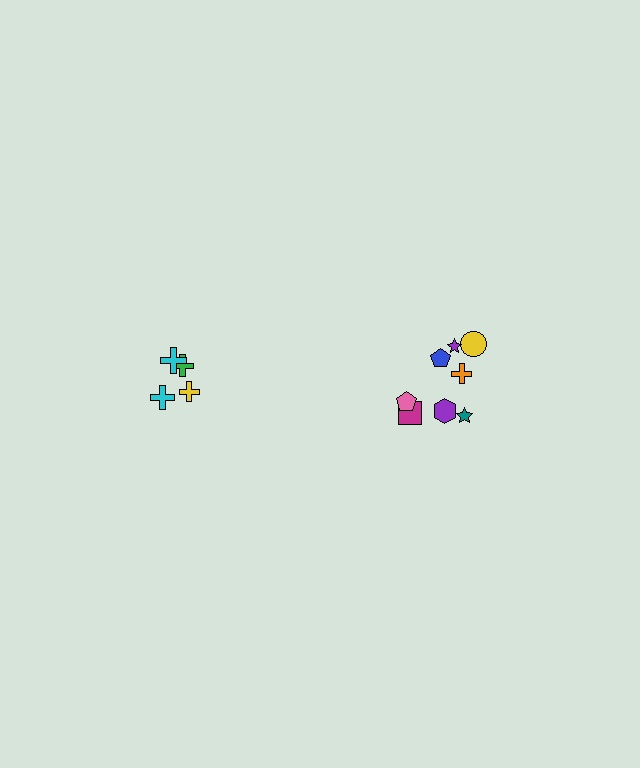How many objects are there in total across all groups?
There are 12 objects.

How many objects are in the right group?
There are 8 objects.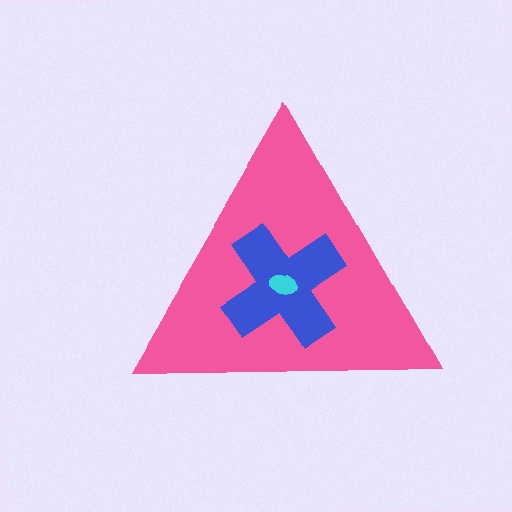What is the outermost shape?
The pink triangle.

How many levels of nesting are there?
3.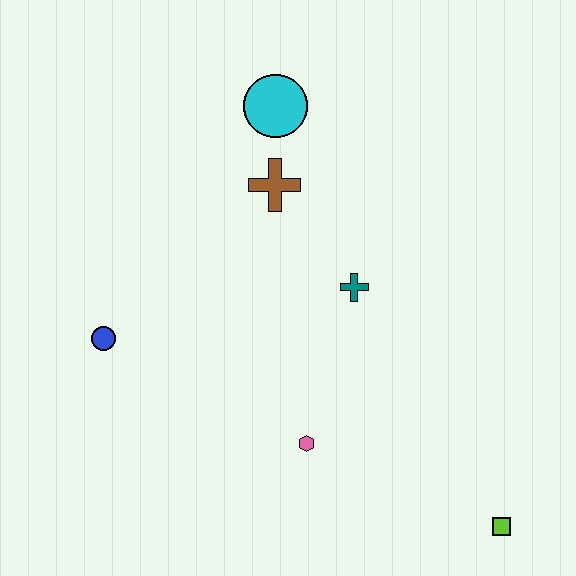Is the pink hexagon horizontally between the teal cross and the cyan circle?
Yes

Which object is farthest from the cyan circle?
The lime square is farthest from the cyan circle.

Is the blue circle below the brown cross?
Yes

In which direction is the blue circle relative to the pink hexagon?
The blue circle is to the left of the pink hexagon.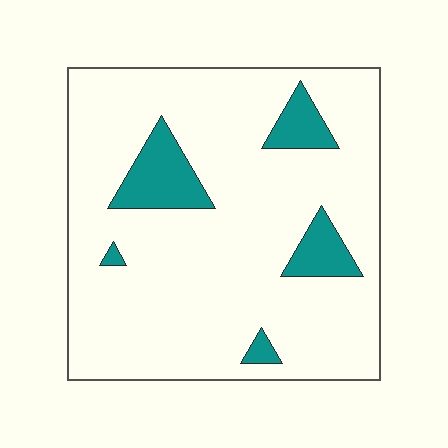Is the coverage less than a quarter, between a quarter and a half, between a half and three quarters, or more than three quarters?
Less than a quarter.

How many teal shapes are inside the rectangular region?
5.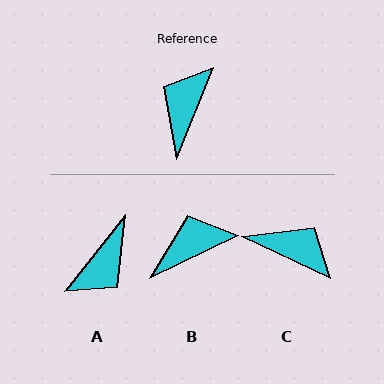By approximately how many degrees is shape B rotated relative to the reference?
Approximately 42 degrees clockwise.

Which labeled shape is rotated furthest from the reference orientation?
A, about 164 degrees away.